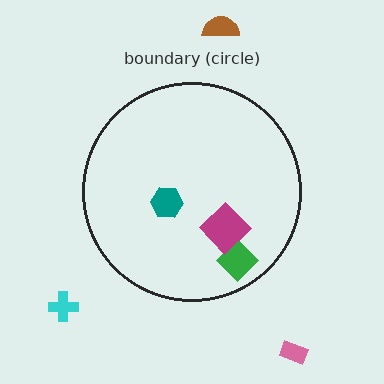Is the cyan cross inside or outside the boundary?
Outside.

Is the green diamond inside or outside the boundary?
Inside.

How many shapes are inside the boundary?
3 inside, 3 outside.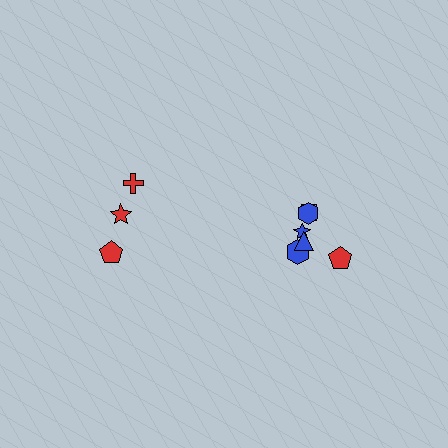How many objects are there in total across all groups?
There are 9 objects.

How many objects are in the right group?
There are 6 objects.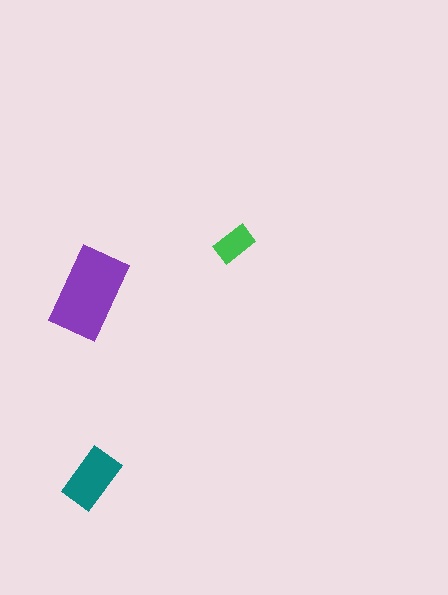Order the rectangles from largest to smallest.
the purple one, the teal one, the green one.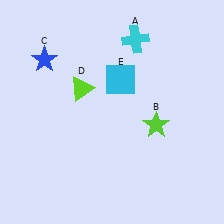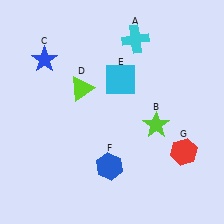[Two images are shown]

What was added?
A blue hexagon (F), a red hexagon (G) were added in Image 2.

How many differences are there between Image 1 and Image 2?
There are 2 differences between the two images.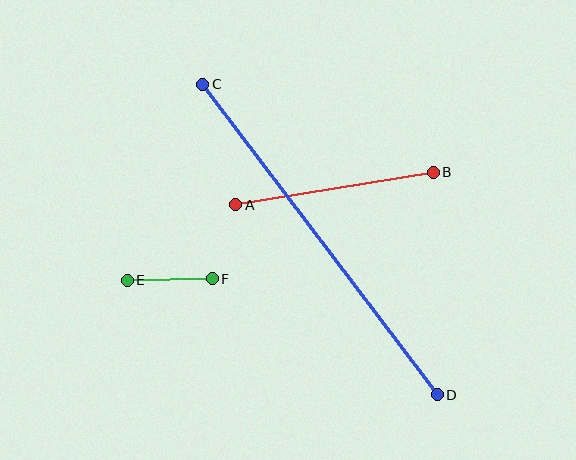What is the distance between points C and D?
The distance is approximately 389 pixels.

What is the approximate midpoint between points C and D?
The midpoint is at approximately (320, 240) pixels.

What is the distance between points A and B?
The distance is approximately 200 pixels.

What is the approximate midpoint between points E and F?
The midpoint is at approximately (170, 279) pixels.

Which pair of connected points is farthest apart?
Points C and D are farthest apart.